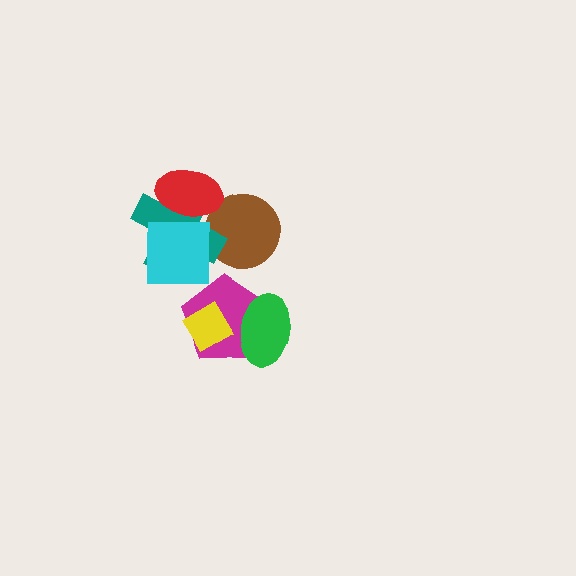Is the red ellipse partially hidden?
No, no other shape covers it.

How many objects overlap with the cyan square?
1 object overlaps with the cyan square.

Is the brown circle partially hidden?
Yes, it is partially covered by another shape.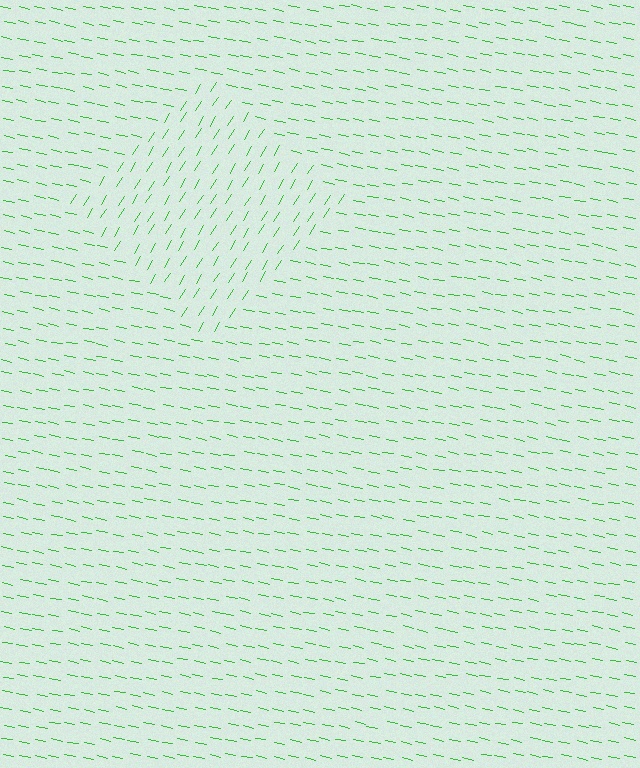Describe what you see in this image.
The image is filled with small green line segments. A diamond region in the image has lines oriented differently from the surrounding lines, creating a visible texture boundary.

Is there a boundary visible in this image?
Yes, there is a texture boundary formed by a change in line orientation.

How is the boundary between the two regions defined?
The boundary is defined purely by a change in line orientation (approximately 70 degrees difference). All lines are the same color and thickness.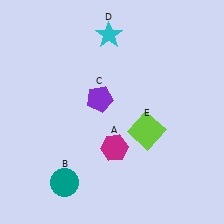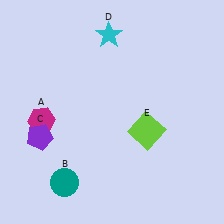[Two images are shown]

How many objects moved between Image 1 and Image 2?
2 objects moved between the two images.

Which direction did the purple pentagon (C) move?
The purple pentagon (C) moved left.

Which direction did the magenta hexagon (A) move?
The magenta hexagon (A) moved left.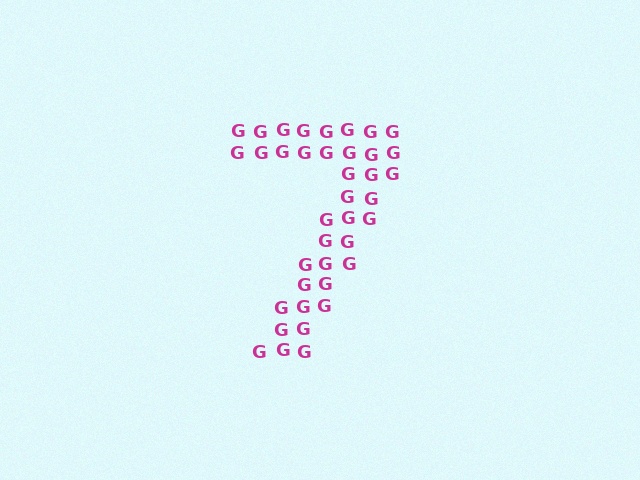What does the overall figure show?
The overall figure shows the digit 7.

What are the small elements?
The small elements are letter G's.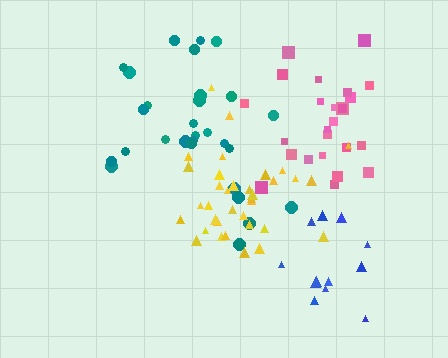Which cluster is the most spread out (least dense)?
Teal.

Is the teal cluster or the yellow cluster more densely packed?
Yellow.